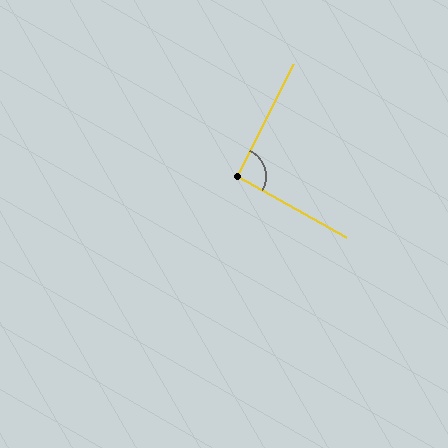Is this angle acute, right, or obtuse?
It is approximately a right angle.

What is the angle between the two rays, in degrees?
Approximately 93 degrees.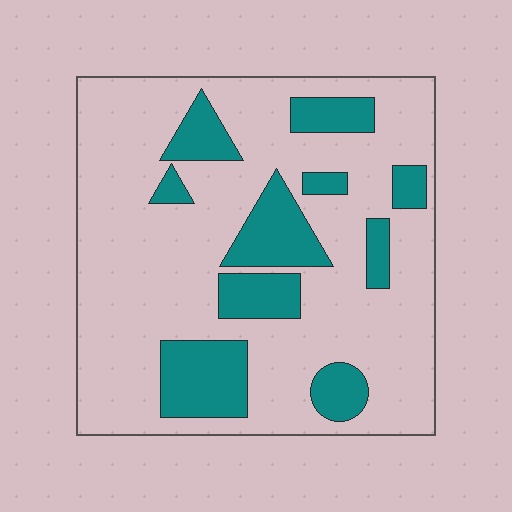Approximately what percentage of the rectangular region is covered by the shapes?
Approximately 25%.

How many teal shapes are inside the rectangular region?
10.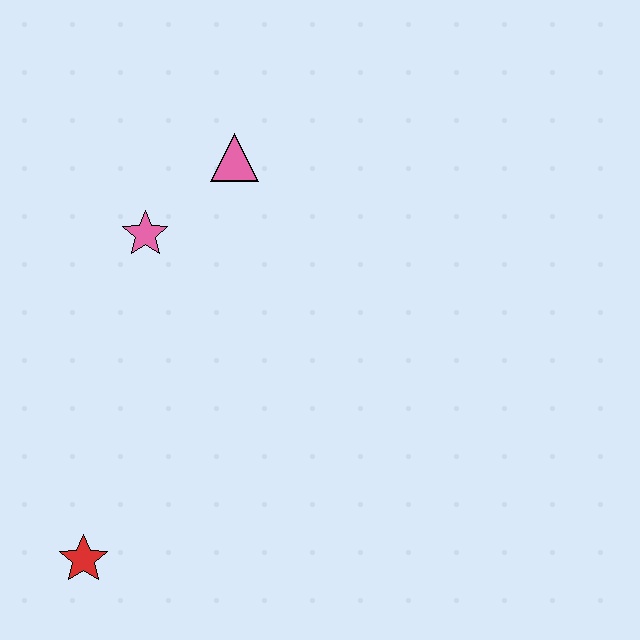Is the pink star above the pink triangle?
No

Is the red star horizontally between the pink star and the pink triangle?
No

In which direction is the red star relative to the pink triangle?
The red star is below the pink triangle.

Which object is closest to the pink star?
The pink triangle is closest to the pink star.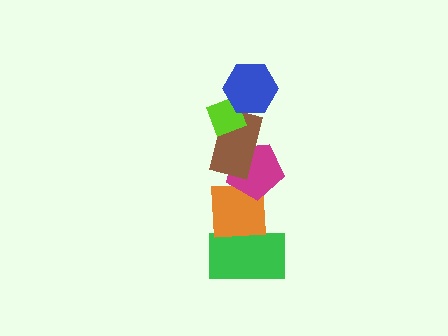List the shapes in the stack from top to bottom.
From top to bottom: the blue hexagon, the lime diamond, the brown rectangle, the magenta pentagon, the orange square, the green rectangle.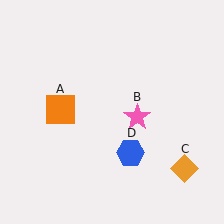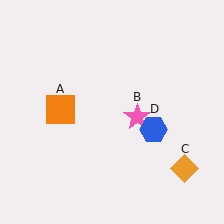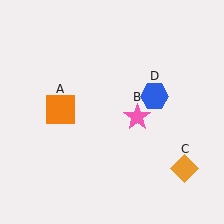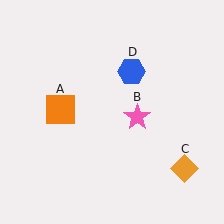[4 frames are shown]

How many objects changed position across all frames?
1 object changed position: blue hexagon (object D).